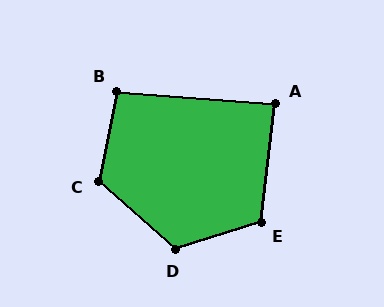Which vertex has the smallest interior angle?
A, at approximately 87 degrees.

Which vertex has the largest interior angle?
D, at approximately 121 degrees.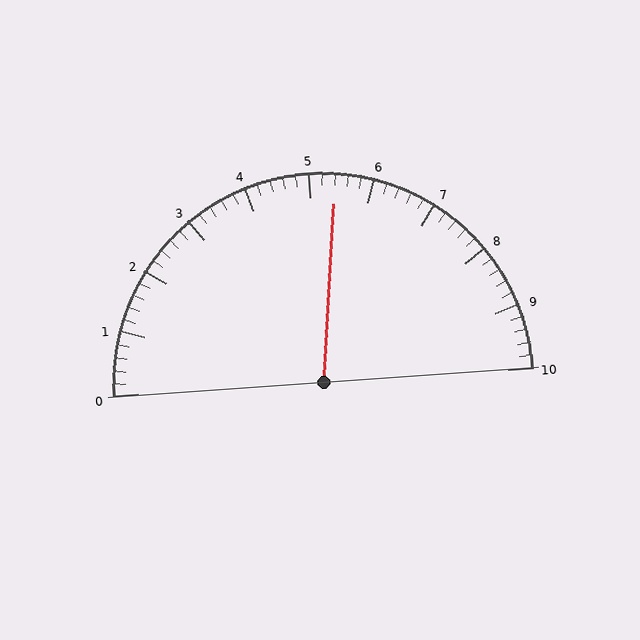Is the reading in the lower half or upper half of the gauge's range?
The reading is in the upper half of the range (0 to 10).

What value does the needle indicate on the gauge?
The needle indicates approximately 5.4.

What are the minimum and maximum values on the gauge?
The gauge ranges from 0 to 10.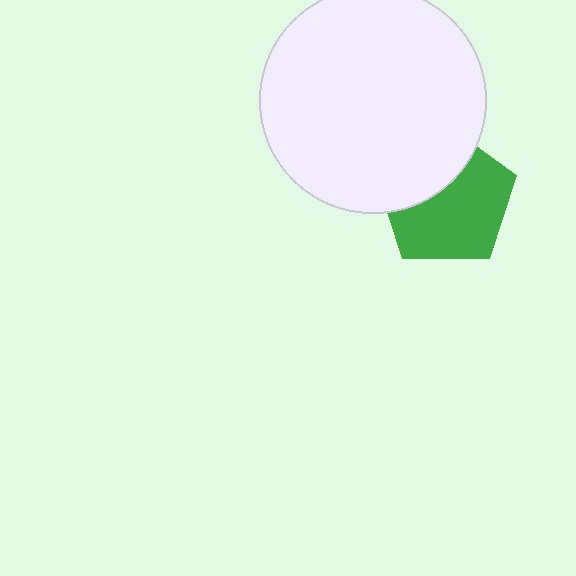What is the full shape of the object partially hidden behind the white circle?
The partially hidden object is a green pentagon.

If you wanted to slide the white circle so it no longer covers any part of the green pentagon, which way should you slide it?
Slide it up — that is the most direct way to separate the two shapes.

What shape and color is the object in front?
The object in front is a white circle.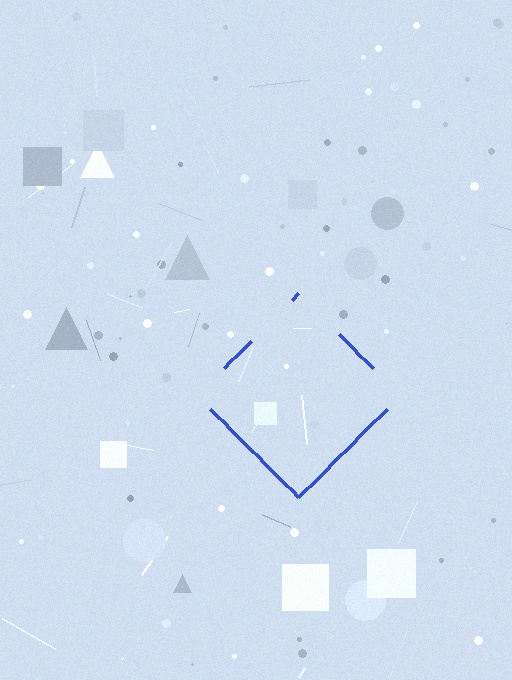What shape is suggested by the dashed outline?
The dashed outline suggests a diamond.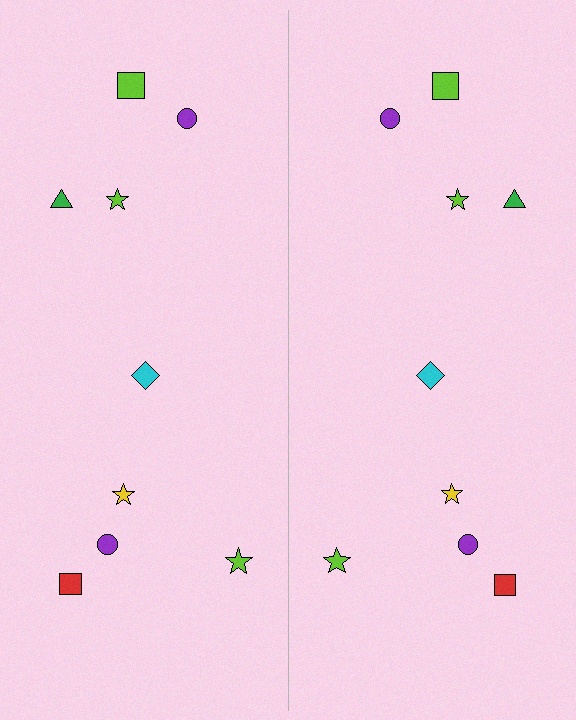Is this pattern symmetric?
Yes, this pattern has bilateral (reflection) symmetry.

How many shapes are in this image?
There are 18 shapes in this image.